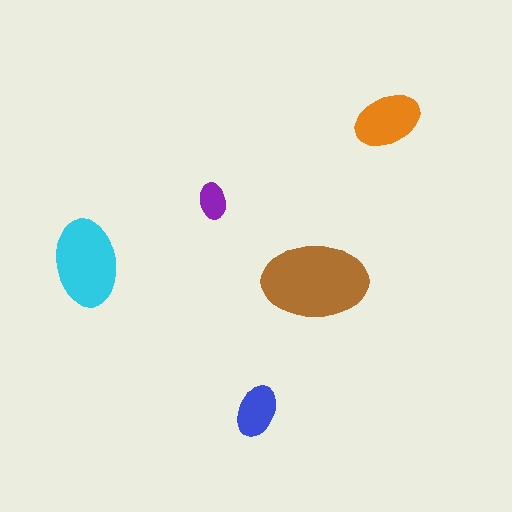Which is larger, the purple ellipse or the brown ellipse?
The brown one.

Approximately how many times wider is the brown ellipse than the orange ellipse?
About 1.5 times wider.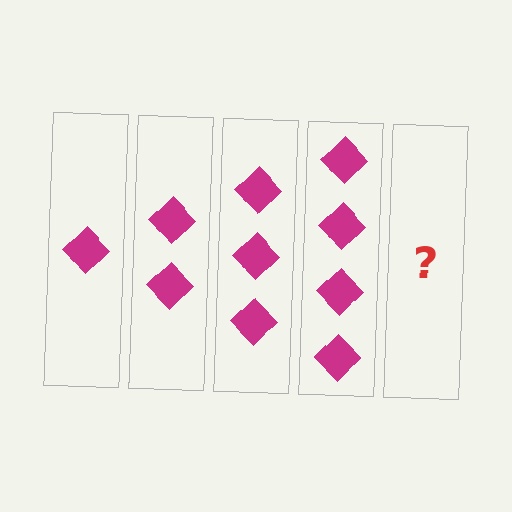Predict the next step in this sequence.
The next step is 5 diamonds.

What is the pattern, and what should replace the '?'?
The pattern is that each step adds one more diamond. The '?' should be 5 diamonds.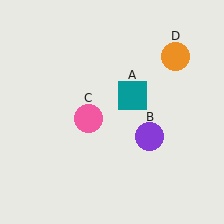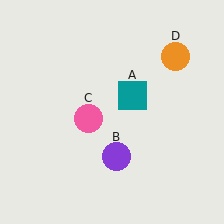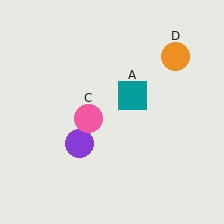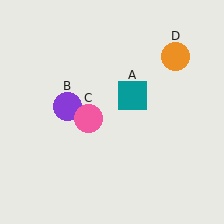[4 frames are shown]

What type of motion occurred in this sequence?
The purple circle (object B) rotated clockwise around the center of the scene.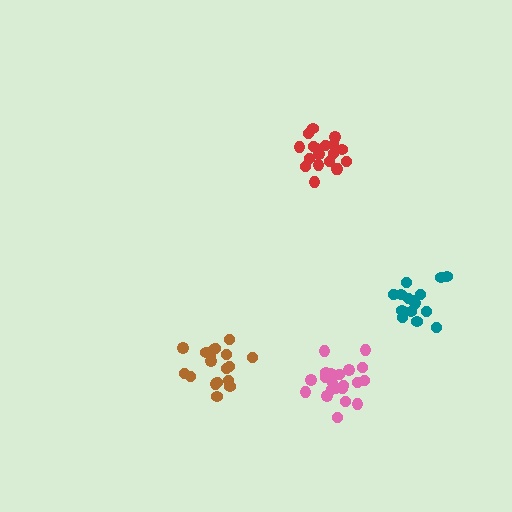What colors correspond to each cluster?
The clusters are colored: teal, brown, red, pink.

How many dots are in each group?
Group 1: 15 dots, Group 2: 18 dots, Group 3: 19 dots, Group 4: 21 dots (73 total).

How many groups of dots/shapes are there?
There are 4 groups.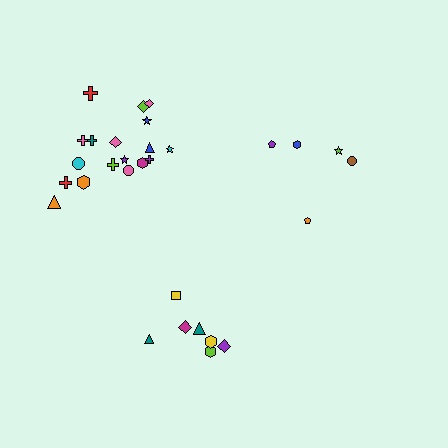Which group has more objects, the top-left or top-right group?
The top-left group.